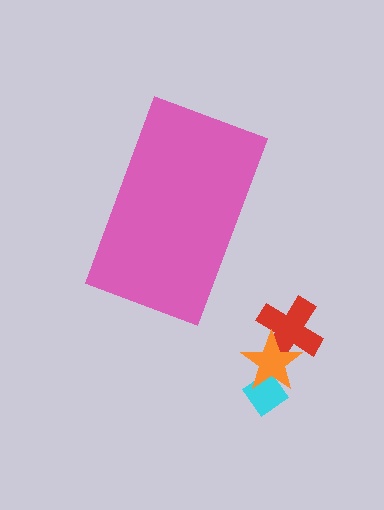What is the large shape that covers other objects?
A pink rectangle.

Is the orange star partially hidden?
No, the orange star is fully visible.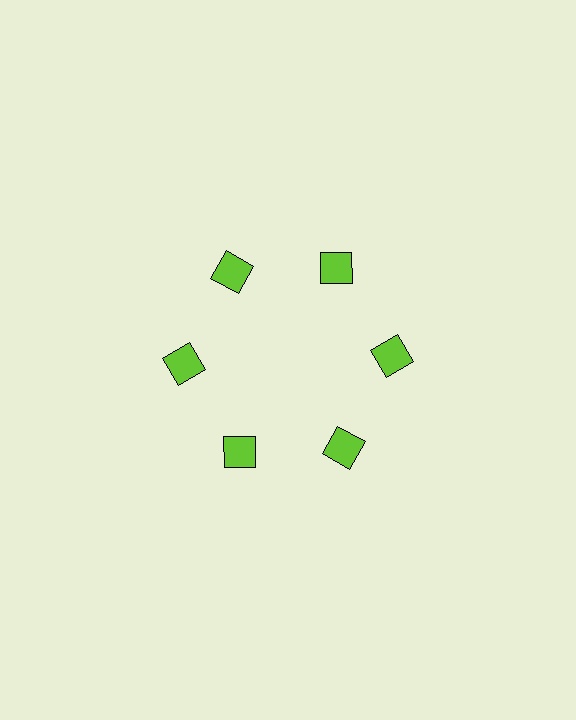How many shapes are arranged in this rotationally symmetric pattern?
There are 6 shapes, arranged in 6 groups of 1.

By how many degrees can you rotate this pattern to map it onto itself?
The pattern maps onto itself every 60 degrees of rotation.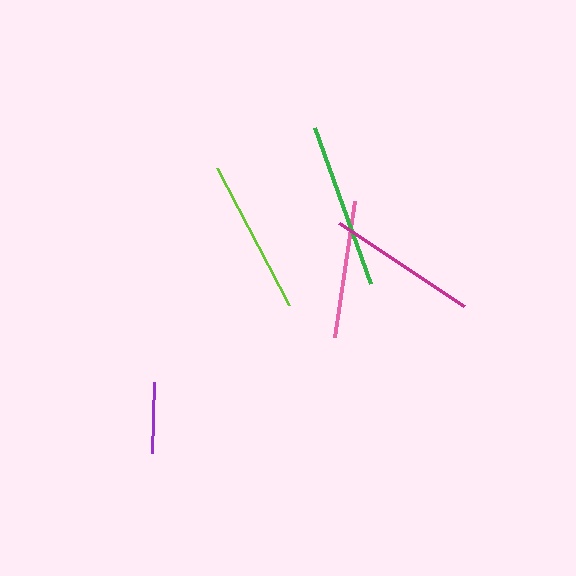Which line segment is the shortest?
The purple line is the shortest at approximately 71 pixels.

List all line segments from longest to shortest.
From longest to shortest: green, lime, magenta, pink, purple.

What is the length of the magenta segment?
The magenta segment is approximately 150 pixels long.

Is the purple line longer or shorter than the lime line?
The lime line is longer than the purple line.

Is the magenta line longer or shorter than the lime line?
The lime line is longer than the magenta line.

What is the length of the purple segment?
The purple segment is approximately 71 pixels long.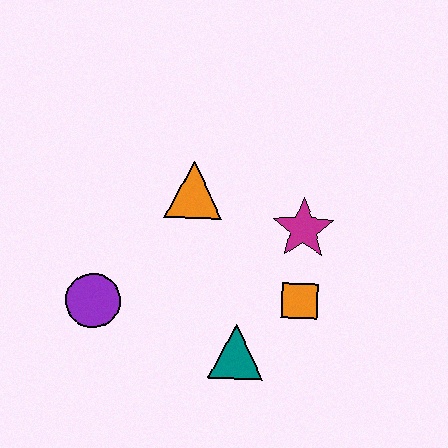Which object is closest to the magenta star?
The orange square is closest to the magenta star.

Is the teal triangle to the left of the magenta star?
Yes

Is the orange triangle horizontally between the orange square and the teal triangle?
No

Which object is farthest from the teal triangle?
The orange triangle is farthest from the teal triangle.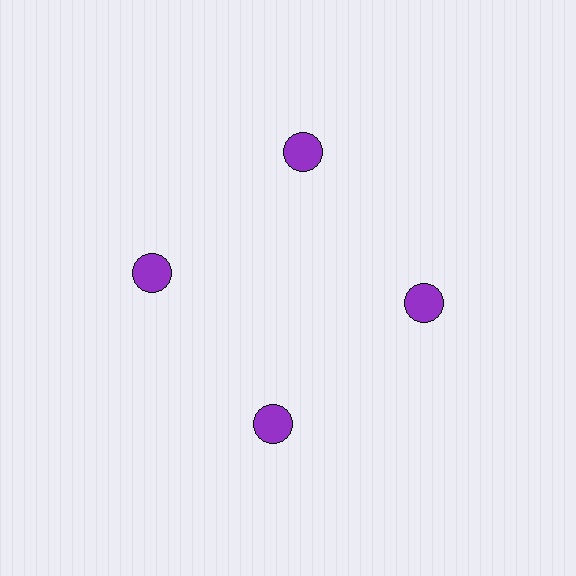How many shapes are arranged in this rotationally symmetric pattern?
There are 4 shapes, arranged in 4 groups of 1.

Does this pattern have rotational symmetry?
Yes, this pattern has 4-fold rotational symmetry. It looks the same after rotating 90 degrees around the center.